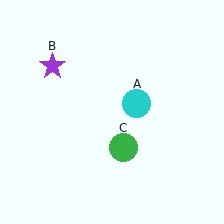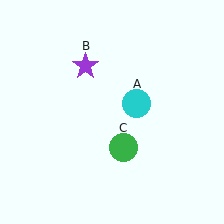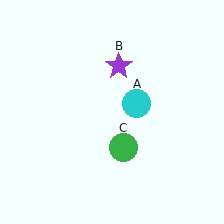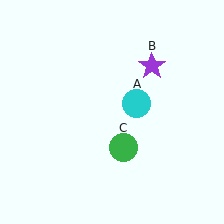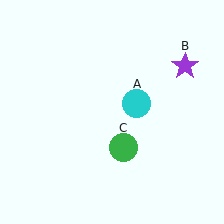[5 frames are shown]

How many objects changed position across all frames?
1 object changed position: purple star (object B).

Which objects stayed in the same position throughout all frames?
Cyan circle (object A) and green circle (object C) remained stationary.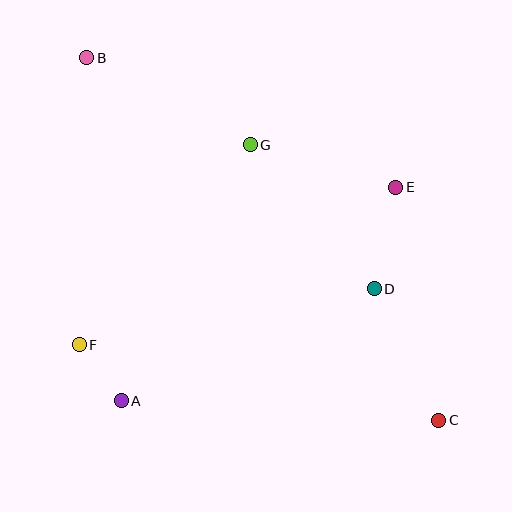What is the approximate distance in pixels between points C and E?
The distance between C and E is approximately 237 pixels.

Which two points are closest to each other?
Points A and F are closest to each other.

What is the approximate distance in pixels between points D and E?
The distance between D and E is approximately 104 pixels.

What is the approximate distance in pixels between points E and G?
The distance between E and G is approximately 152 pixels.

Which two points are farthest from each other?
Points B and C are farthest from each other.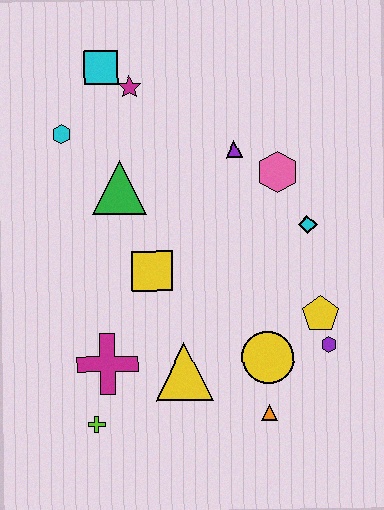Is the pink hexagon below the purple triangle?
Yes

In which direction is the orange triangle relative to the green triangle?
The orange triangle is below the green triangle.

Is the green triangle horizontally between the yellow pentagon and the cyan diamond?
No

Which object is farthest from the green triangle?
The orange triangle is farthest from the green triangle.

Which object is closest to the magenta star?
The cyan square is closest to the magenta star.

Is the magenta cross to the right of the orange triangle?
No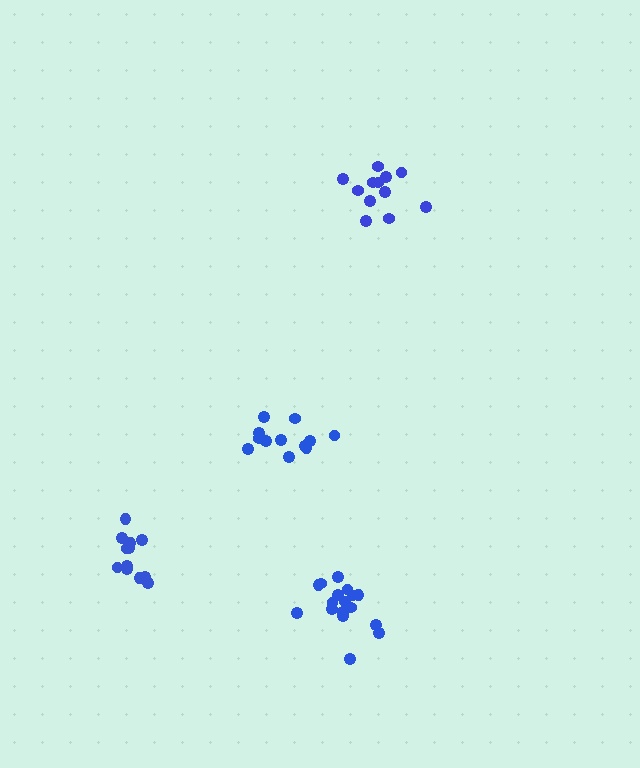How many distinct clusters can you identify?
There are 4 distinct clusters.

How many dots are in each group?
Group 1: 12 dots, Group 2: 13 dots, Group 3: 12 dots, Group 4: 17 dots (54 total).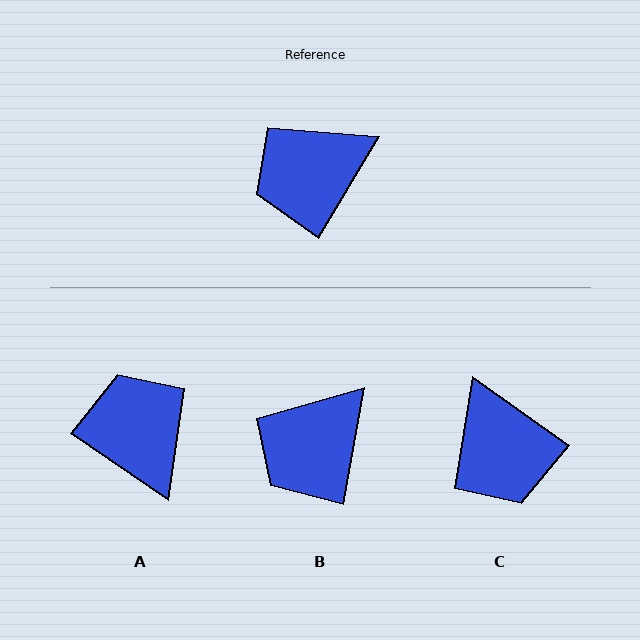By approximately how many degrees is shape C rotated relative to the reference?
Approximately 86 degrees counter-clockwise.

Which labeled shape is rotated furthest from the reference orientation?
A, about 94 degrees away.